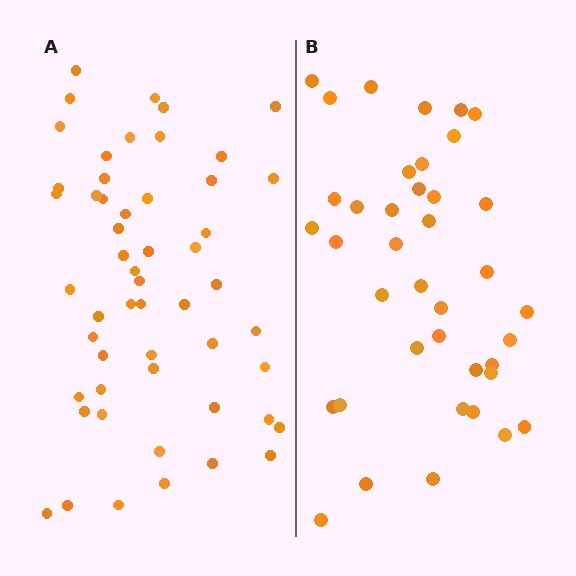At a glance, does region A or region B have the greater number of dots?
Region A (the left region) has more dots.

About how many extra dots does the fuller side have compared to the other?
Region A has approximately 15 more dots than region B.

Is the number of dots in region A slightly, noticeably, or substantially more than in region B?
Region A has noticeably more, but not dramatically so. The ratio is roughly 1.4 to 1.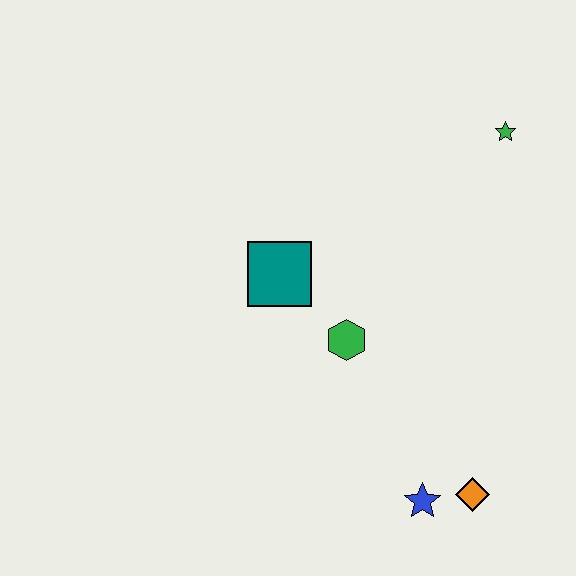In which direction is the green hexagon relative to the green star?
The green hexagon is below the green star.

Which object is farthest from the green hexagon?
The green star is farthest from the green hexagon.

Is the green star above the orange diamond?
Yes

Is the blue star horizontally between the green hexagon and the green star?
Yes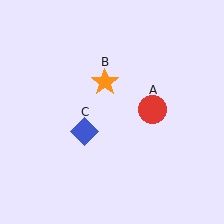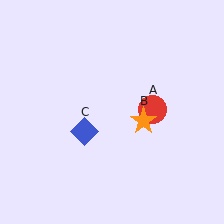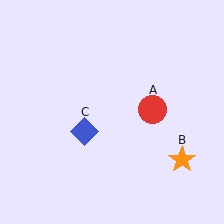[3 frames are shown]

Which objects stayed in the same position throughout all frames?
Red circle (object A) and blue diamond (object C) remained stationary.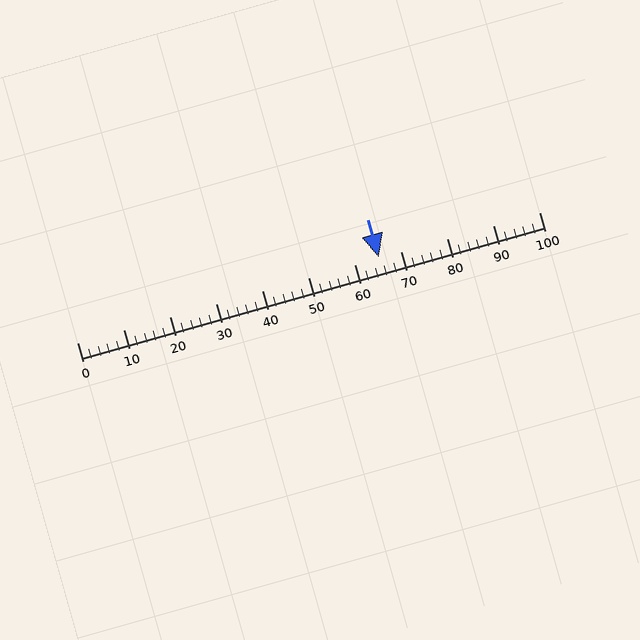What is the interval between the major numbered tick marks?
The major tick marks are spaced 10 units apart.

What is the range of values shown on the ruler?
The ruler shows values from 0 to 100.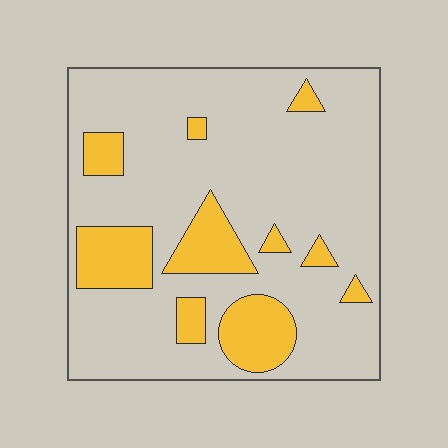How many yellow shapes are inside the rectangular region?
10.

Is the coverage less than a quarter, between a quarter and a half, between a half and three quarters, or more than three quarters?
Less than a quarter.